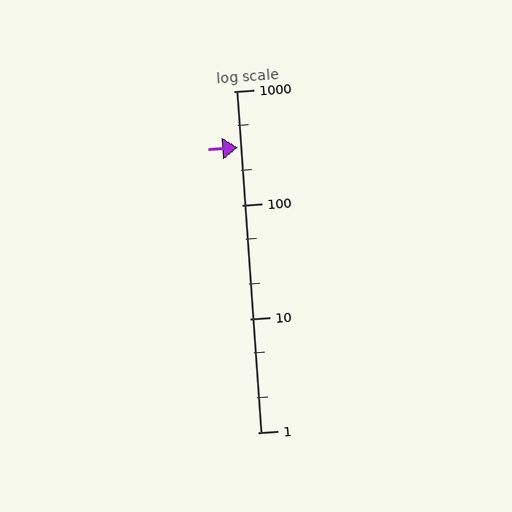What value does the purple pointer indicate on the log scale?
The pointer indicates approximately 320.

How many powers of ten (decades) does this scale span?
The scale spans 3 decades, from 1 to 1000.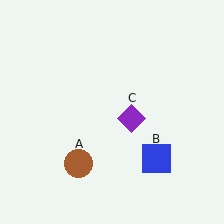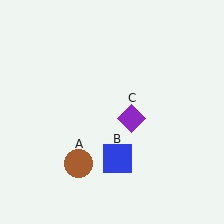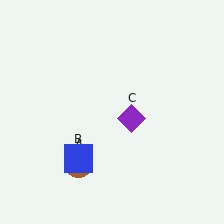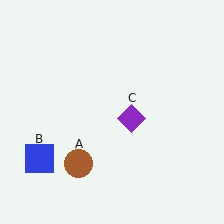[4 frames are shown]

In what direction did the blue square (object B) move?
The blue square (object B) moved left.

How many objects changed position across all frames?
1 object changed position: blue square (object B).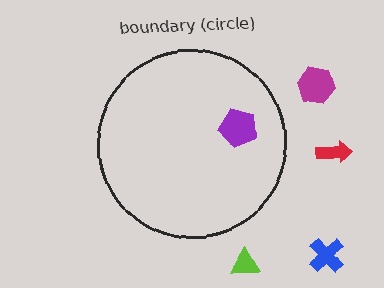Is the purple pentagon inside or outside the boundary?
Inside.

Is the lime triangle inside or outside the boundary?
Outside.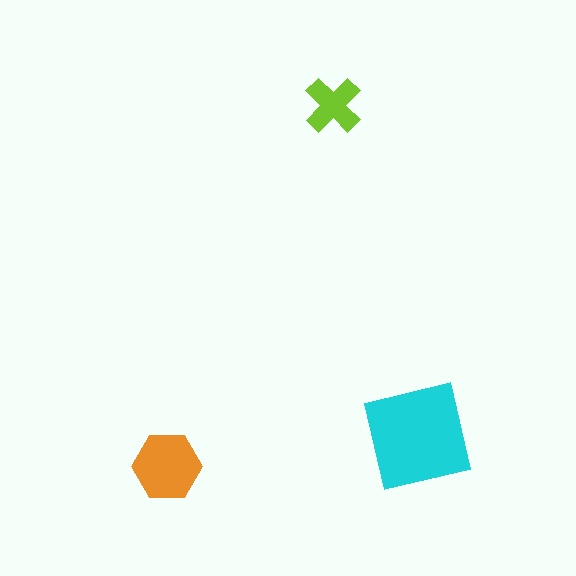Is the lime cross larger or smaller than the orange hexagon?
Smaller.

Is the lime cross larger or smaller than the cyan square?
Smaller.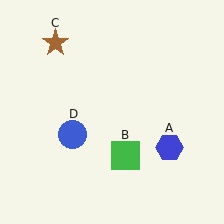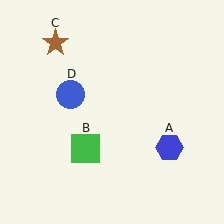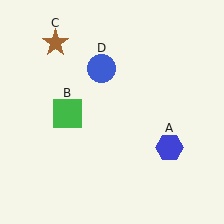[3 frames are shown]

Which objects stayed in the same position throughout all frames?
Blue hexagon (object A) and brown star (object C) remained stationary.